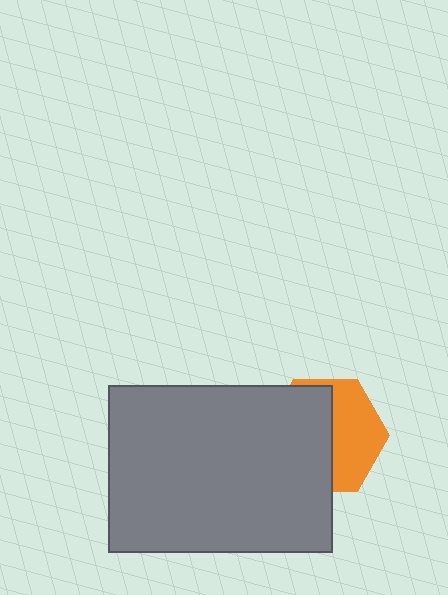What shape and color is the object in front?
The object in front is a gray rectangle.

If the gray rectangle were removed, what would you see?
You would see the complete orange hexagon.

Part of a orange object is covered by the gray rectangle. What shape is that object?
It is a hexagon.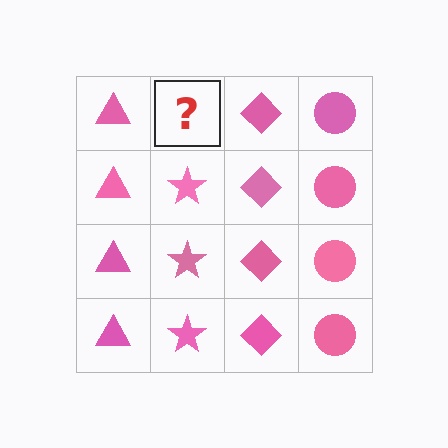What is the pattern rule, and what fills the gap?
The rule is that each column has a consistent shape. The gap should be filled with a pink star.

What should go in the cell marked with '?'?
The missing cell should contain a pink star.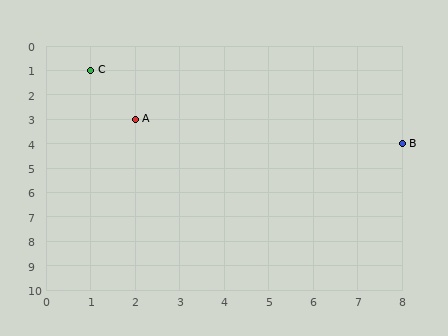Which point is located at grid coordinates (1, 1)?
Point C is at (1, 1).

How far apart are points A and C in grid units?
Points A and C are 1 column and 2 rows apart (about 2.2 grid units diagonally).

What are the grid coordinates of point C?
Point C is at grid coordinates (1, 1).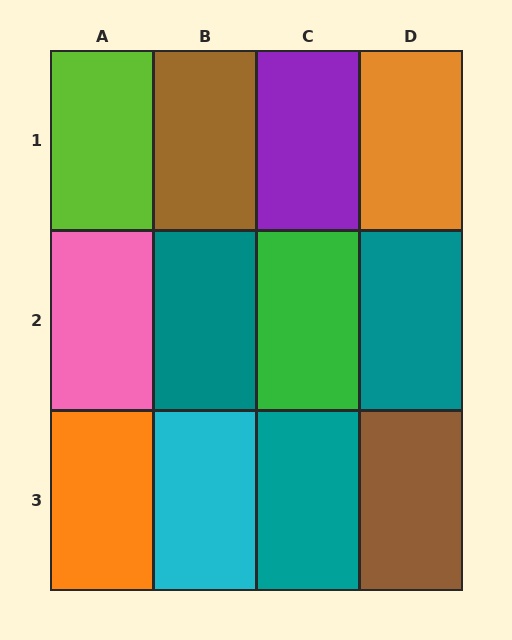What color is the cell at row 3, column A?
Orange.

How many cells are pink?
1 cell is pink.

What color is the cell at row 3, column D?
Brown.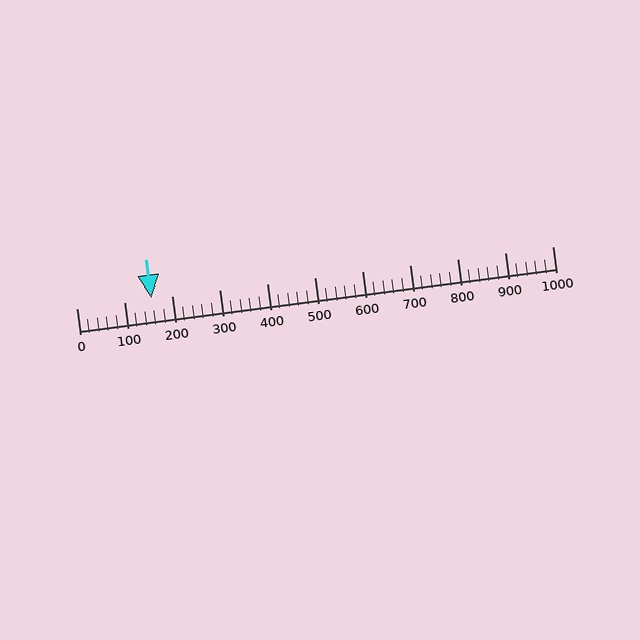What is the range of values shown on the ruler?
The ruler shows values from 0 to 1000.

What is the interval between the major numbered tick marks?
The major tick marks are spaced 100 units apart.